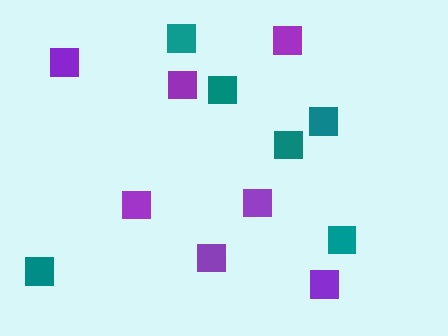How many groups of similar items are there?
There are 2 groups: one group of teal squares (6) and one group of purple squares (7).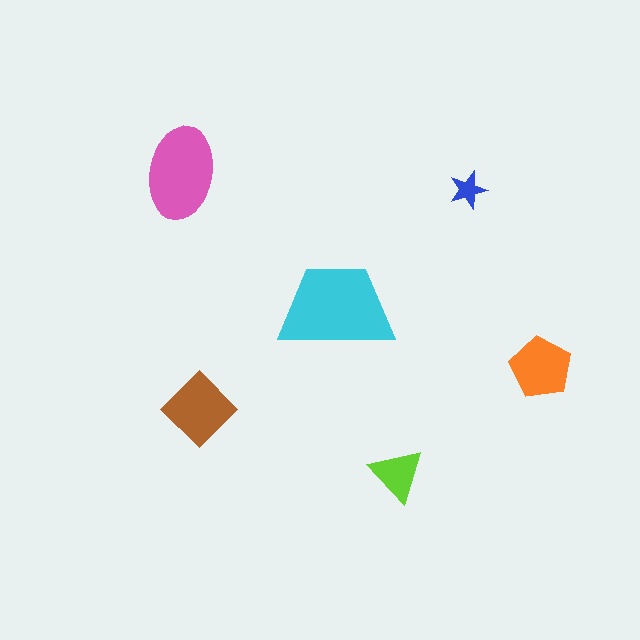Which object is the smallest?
The blue star.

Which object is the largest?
The cyan trapezoid.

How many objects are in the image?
There are 6 objects in the image.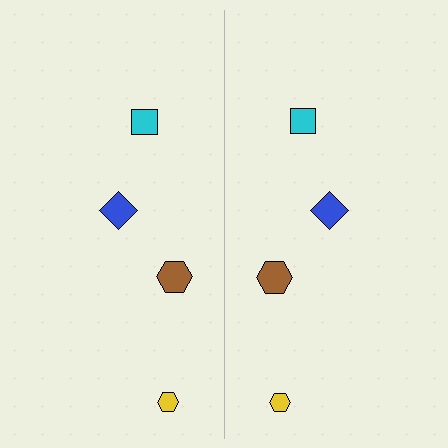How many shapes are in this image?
There are 8 shapes in this image.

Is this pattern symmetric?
Yes, this pattern has bilateral (reflection) symmetry.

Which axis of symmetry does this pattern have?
The pattern has a vertical axis of symmetry running through the center of the image.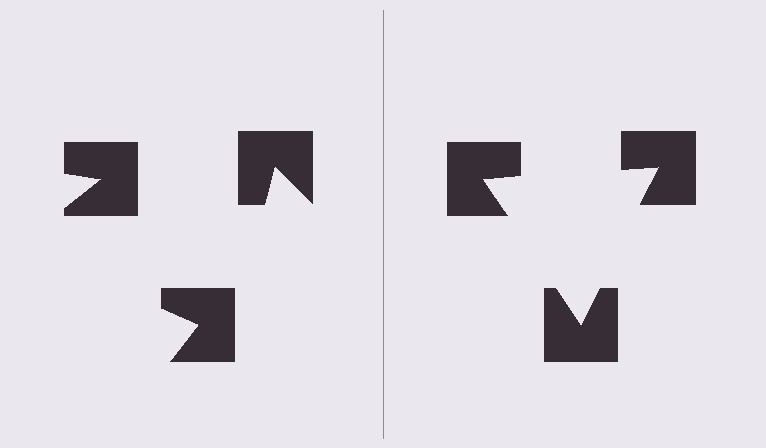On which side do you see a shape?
An illusory triangle appears on the right side. On the left side the wedge cuts are rotated, so no coherent shape forms.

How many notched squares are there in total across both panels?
6 — 3 on each side.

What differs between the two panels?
The notched squares are positioned identically on both sides; only the wedge orientations differ. On the right they align to a triangle; on the left they are misaligned.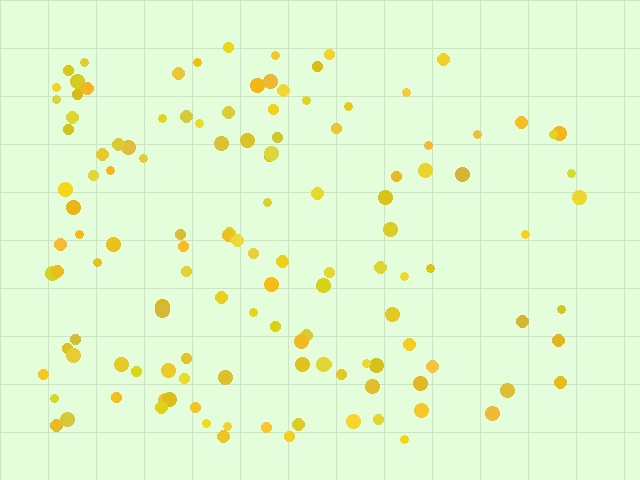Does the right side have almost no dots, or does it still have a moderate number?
Still a moderate number, just noticeably fewer than the left.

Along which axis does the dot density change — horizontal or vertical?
Horizontal.